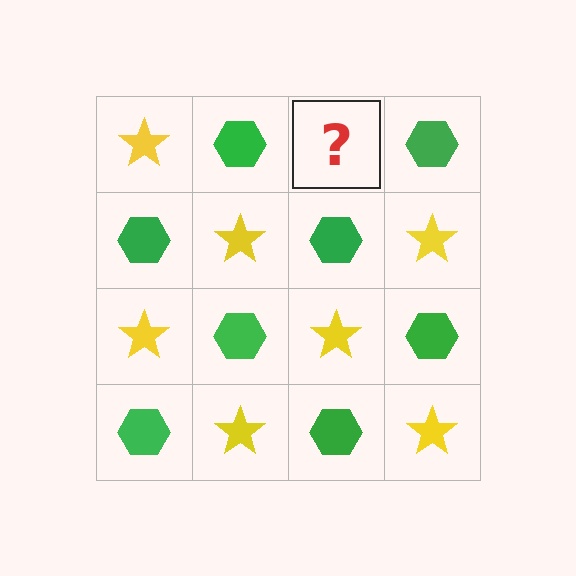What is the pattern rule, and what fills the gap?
The rule is that it alternates yellow star and green hexagon in a checkerboard pattern. The gap should be filled with a yellow star.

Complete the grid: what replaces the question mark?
The question mark should be replaced with a yellow star.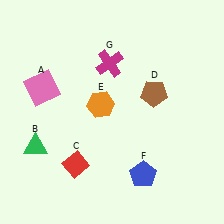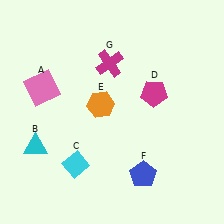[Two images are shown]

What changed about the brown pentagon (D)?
In Image 1, D is brown. In Image 2, it changed to magenta.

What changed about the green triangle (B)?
In Image 1, B is green. In Image 2, it changed to cyan.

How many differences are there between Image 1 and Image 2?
There are 3 differences between the two images.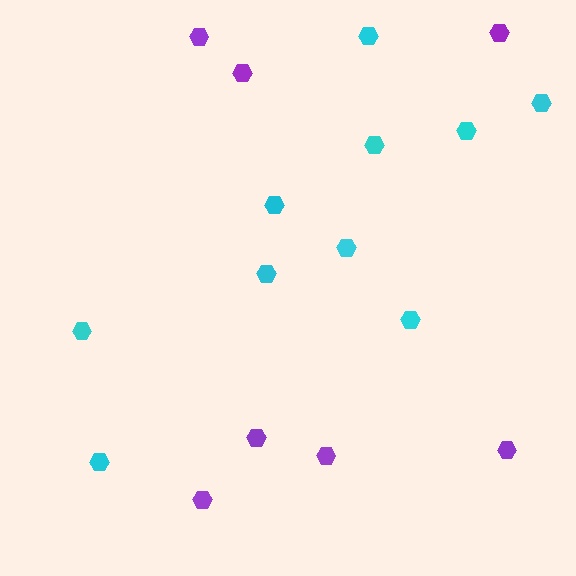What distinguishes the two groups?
There are 2 groups: one group of purple hexagons (7) and one group of cyan hexagons (10).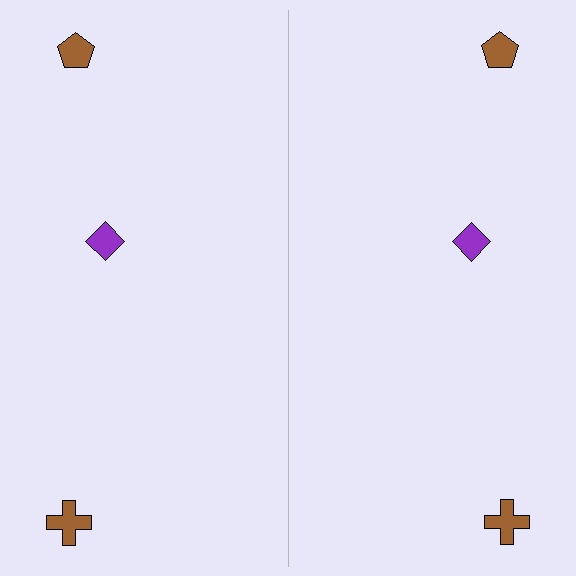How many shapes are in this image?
There are 6 shapes in this image.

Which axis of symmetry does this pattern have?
The pattern has a vertical axis of symmetry running through the center of the image.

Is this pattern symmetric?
Yes, this pattern has bilateral (reflection) symmetry.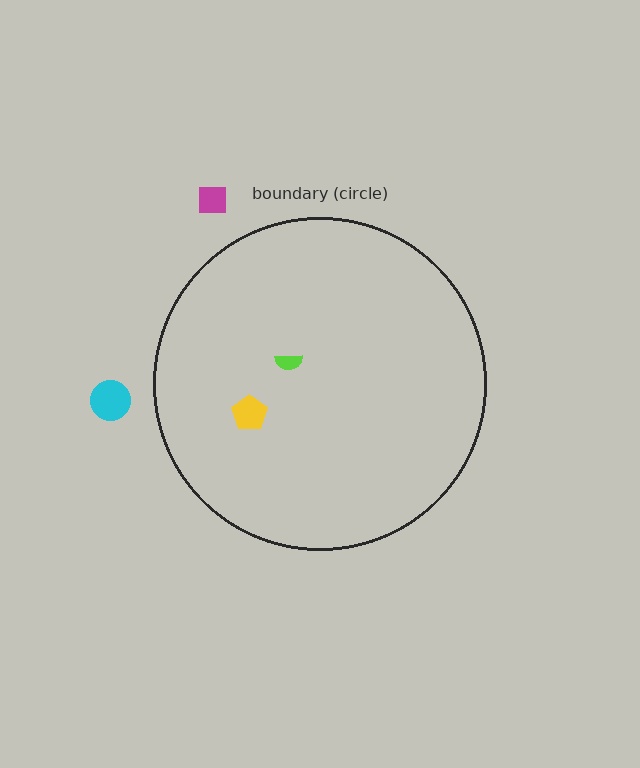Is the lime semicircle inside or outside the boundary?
Inside.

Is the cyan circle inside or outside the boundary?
Outside.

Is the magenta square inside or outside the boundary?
Outside.